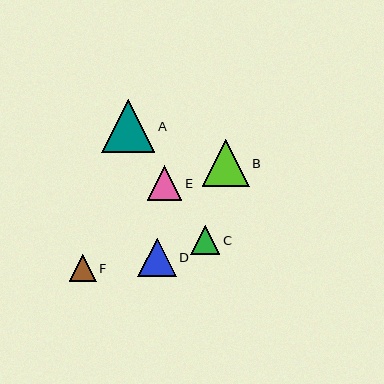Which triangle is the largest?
Triangle A is the largest with a size of approximately 53 pixels.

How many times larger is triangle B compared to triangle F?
Triangle B is approximately 1.7 times the size of triangle F.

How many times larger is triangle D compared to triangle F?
Triangle D is approximately 1.4 times the size of triangle F.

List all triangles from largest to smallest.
From largest to smallest: A, B, D, E, C, F.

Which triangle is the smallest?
Triangle F is the smallest with a size of approximately 27 pixels.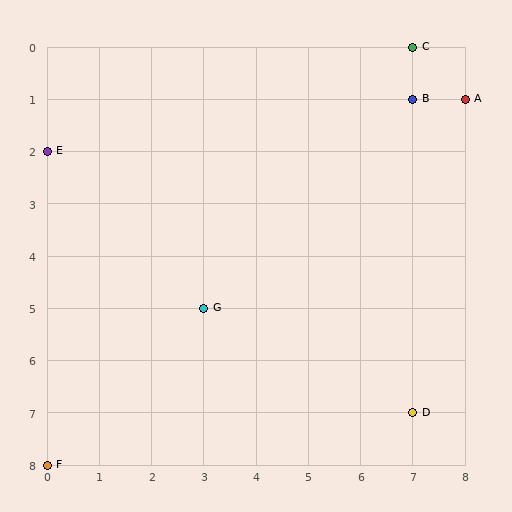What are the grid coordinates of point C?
Point C is at grid coordinates (7, 0).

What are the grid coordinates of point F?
Point F is at grid coordinates (0, 8).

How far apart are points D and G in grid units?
Points D and G are 4 columns and 2 rows apart (about 4.5 grid units diagonally).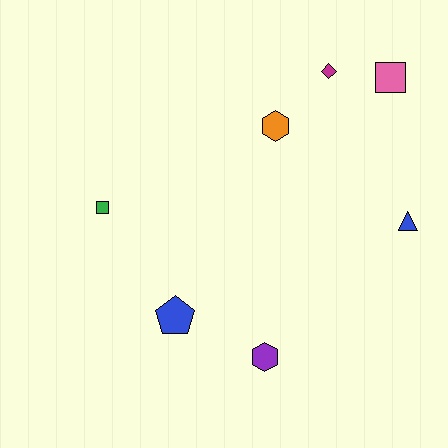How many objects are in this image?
There are 7 objects.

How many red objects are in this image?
There are no red objects.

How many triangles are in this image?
There is 1 triangle.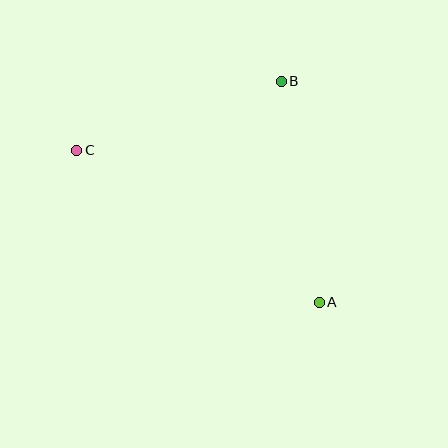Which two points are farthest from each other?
Points A and C are farthest from each other.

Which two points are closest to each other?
Points B and C are closest to each other.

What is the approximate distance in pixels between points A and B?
The distance between A and B is approximately 224 pixels.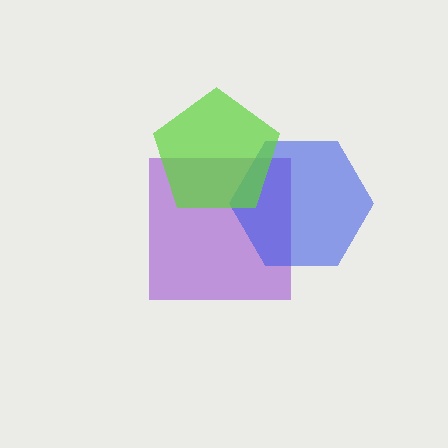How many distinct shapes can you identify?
There are 3 distinct shapes: a purple square, a blue hexagon, a lime pentagon.